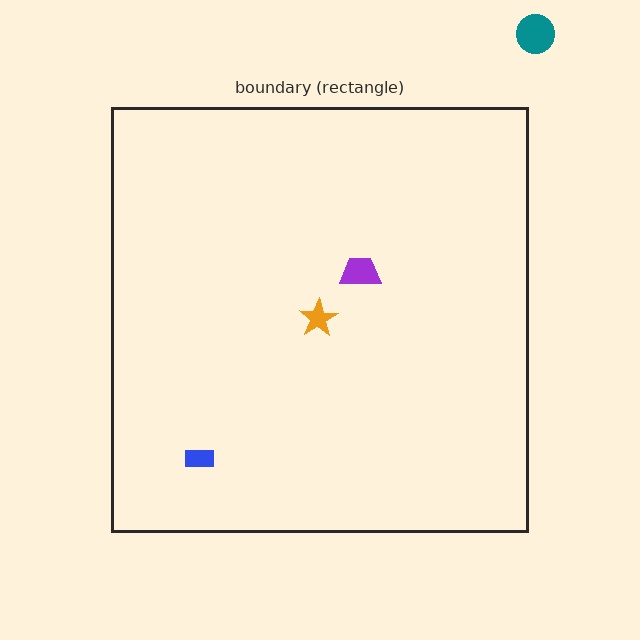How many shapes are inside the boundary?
3 inside, 1 outside.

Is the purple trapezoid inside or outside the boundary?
Inside.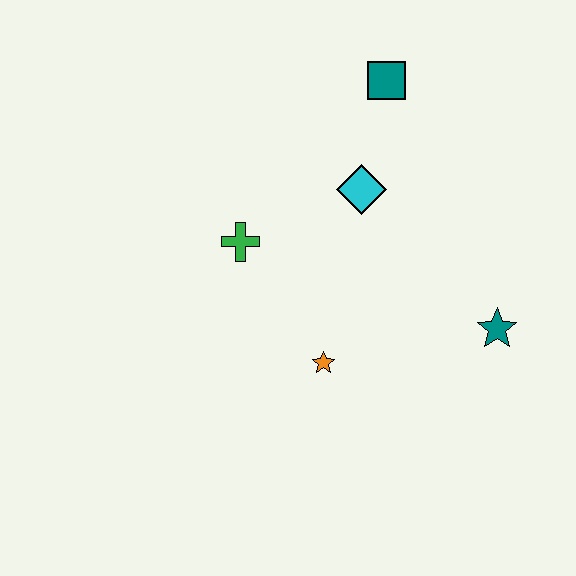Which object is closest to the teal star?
The orange star is closest to the teal star.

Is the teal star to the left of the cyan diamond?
No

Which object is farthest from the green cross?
The teal star is farthest from the green cross.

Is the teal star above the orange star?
Yes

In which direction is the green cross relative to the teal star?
The green cross is to the left of the teal star.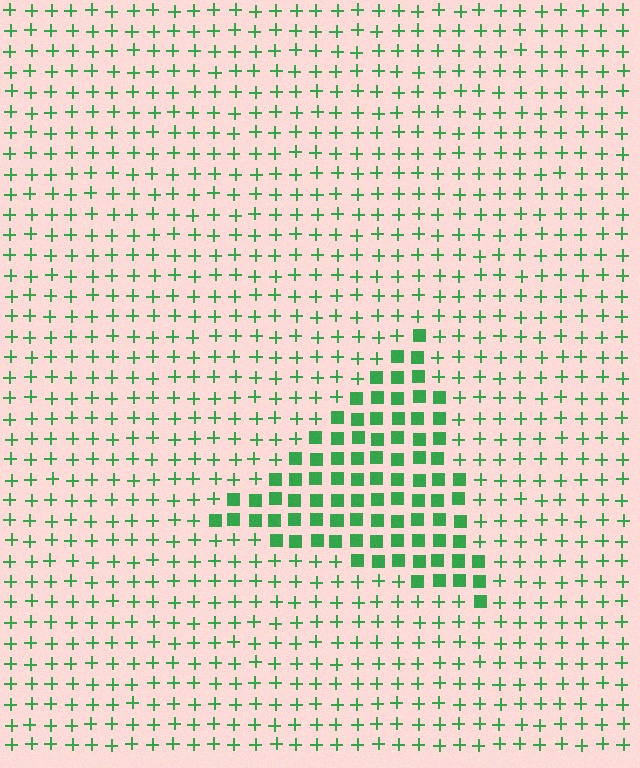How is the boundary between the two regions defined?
The boundary is defined by a change in element shape: squares inside vs. plus signs outside. All elements share the same color and spacing.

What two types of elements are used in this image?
The image uses squares inside the triangle region and plus signs outside it.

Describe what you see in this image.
The image is filled with small green elements arranged in a uniform grid. A triangle-shaped region contains squares, while the surrounding area contains plus signs. The boundary is defined purely by the change in element shape.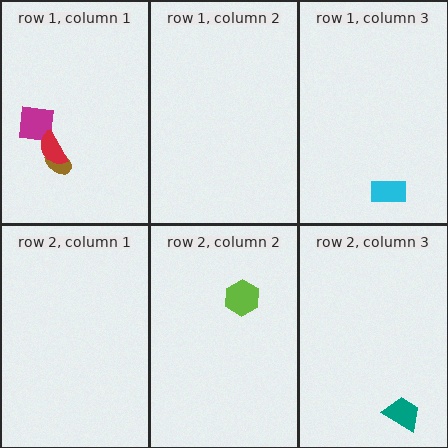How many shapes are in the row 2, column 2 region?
1.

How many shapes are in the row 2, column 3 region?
1.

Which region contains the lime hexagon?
The row 2, column 2 region.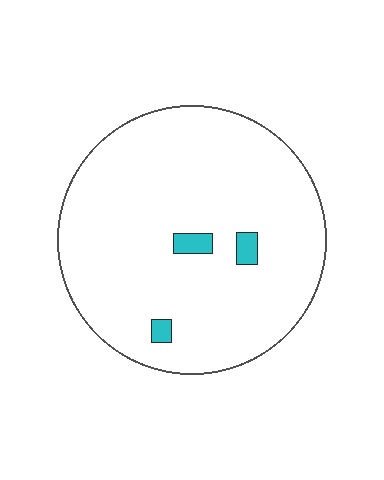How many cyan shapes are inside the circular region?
3.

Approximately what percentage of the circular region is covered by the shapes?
Approximately 5%.